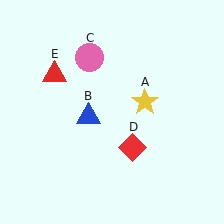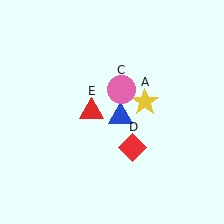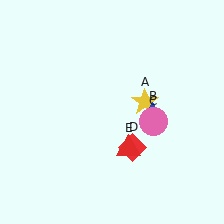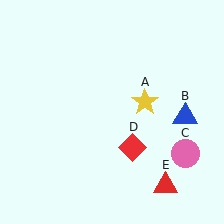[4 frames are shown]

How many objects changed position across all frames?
3 objects changed position: blue triangle (object B), pink circle (object C), red triangle (object E).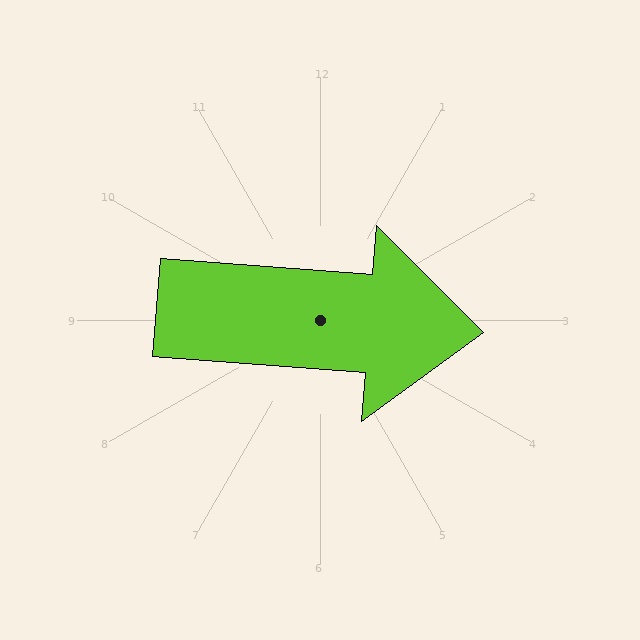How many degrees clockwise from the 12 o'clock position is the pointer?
Approximately 95 degrees.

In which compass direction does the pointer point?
East.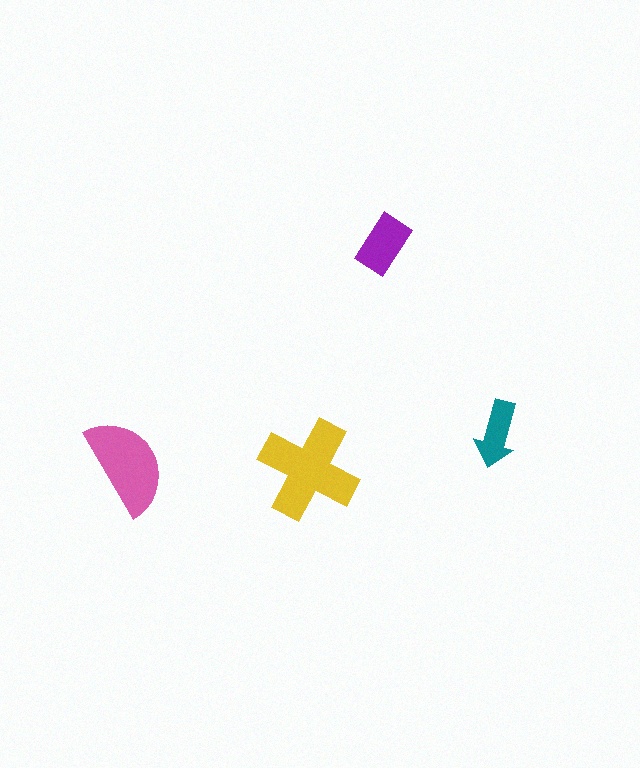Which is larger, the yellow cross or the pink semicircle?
The yellow cross.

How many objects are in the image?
There are 4 objects in the image.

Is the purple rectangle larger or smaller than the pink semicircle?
Smaller.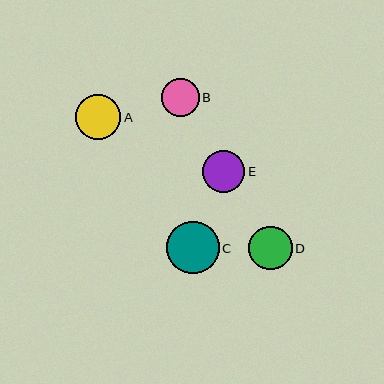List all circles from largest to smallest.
From largest to smallest: C, A, D, E, B.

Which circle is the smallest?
Circle B is the smallest with a size of approximately 38 pixels.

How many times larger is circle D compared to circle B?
Circle D is approximately 1.1 times the size of circle B.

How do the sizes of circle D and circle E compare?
Circle D and circle E are approximately the same size.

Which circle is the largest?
Circle C is the largest with a size of approximately 52 pixels.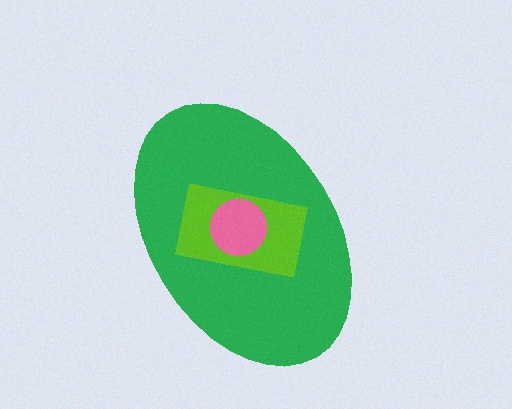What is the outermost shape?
The green ellipse.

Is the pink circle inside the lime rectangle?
Yes.